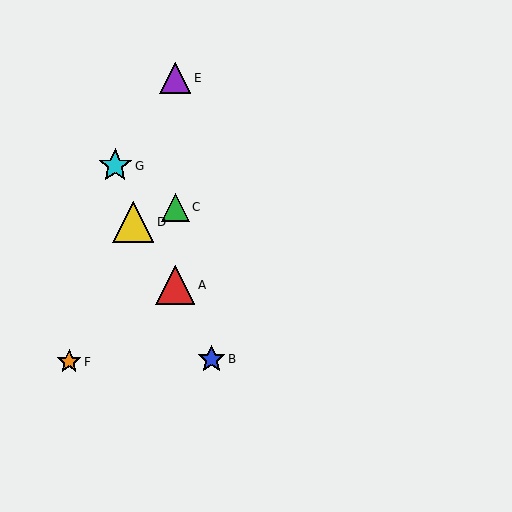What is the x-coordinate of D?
Object D is at x≈133.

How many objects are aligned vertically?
3 objects (A, C, E) are aligned vertically.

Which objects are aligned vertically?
Objects A, C, E are aligned vertically.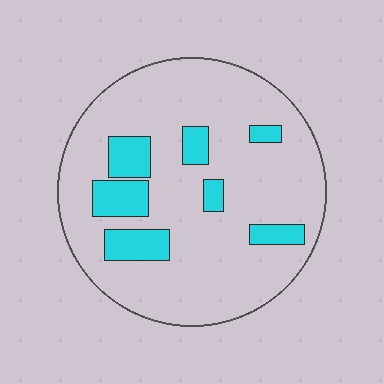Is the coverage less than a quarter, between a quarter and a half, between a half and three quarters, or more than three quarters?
Less than a quarter.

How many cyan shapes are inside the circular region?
7.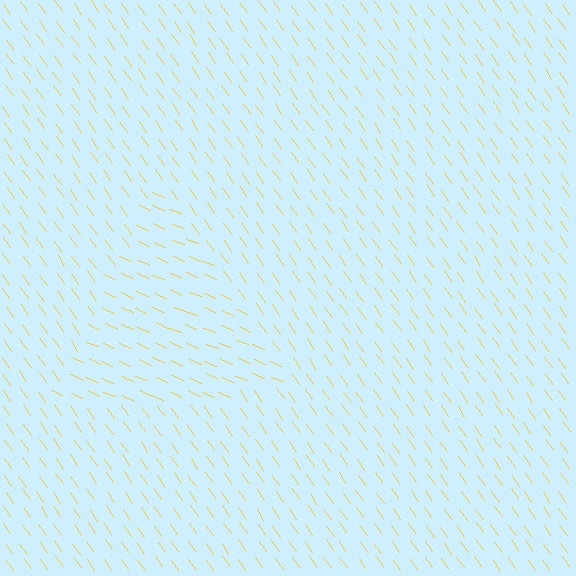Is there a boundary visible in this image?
Yes, there is a texture boundary formed by a change in line orientation.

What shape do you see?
I see a triangle.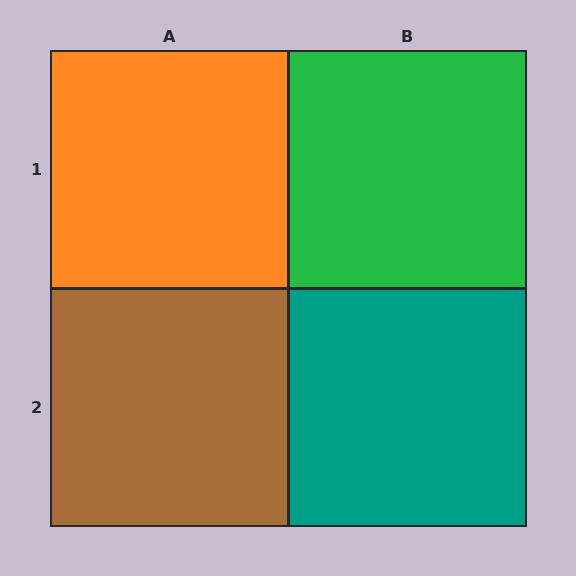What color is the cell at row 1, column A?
Orange.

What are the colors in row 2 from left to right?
Brown, teal.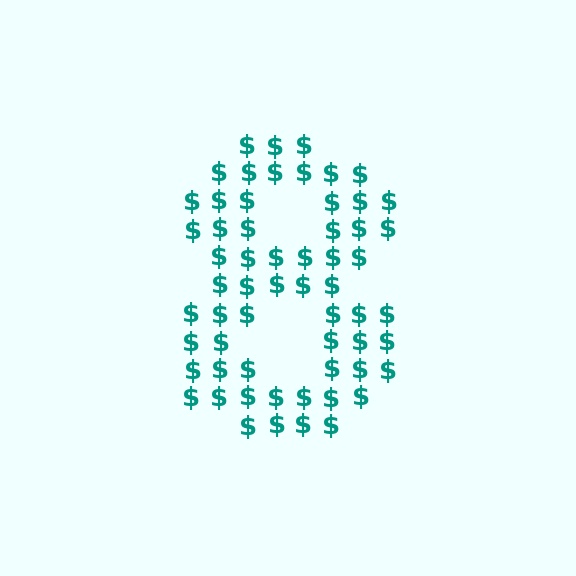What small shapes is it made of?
It is made of small dollar signs.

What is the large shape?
The large shape is the digit 8.